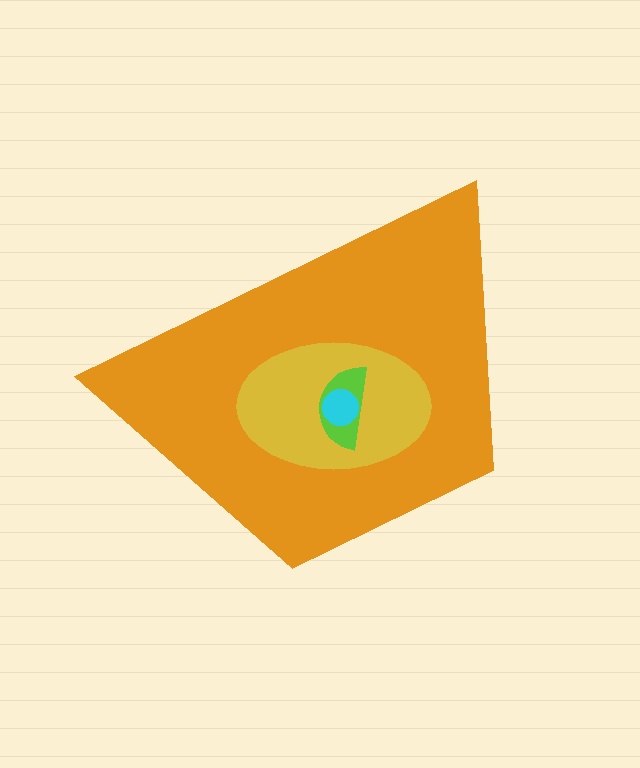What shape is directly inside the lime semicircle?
The cyan circle.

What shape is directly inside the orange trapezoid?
The yellow ellipse.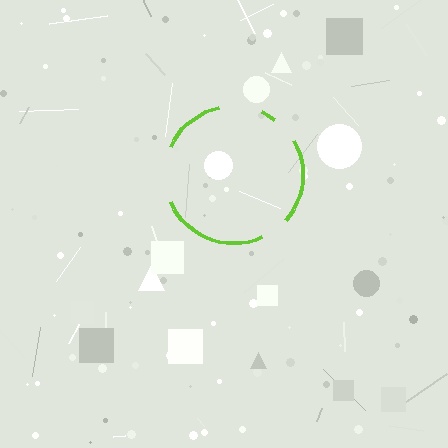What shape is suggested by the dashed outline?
The dashed outline suggests a circle.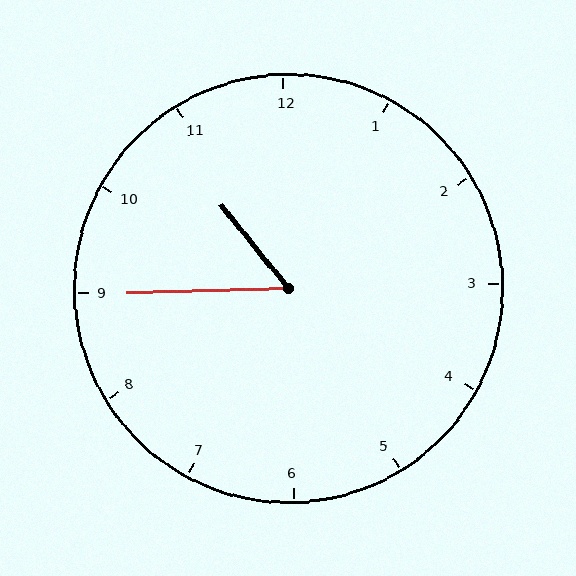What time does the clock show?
10:45.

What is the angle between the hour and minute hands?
Approximately 52 degrees.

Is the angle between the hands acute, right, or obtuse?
It is acute.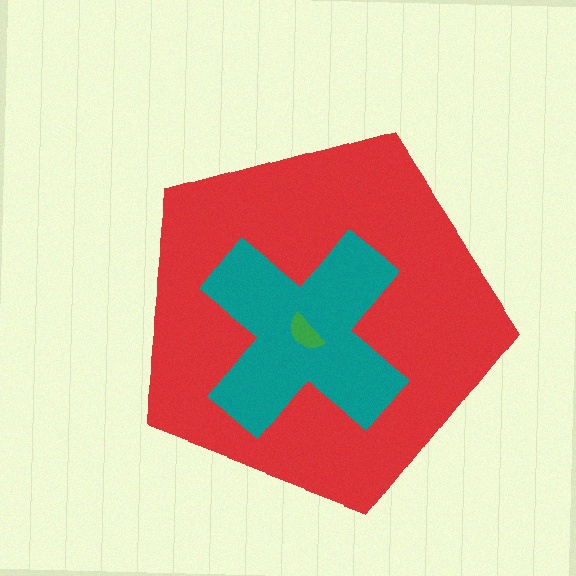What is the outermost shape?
The red pentagon.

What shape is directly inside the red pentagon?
The teal cross.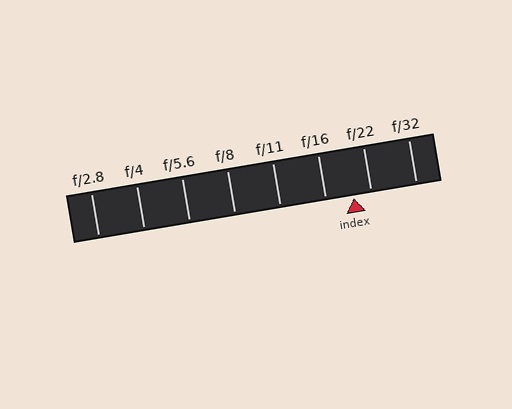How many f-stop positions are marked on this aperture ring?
There are 8 f-stop positions marked.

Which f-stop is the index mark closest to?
The index mark is closest to f/22.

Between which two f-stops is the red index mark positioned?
The index mark is between f/16 and f/22.